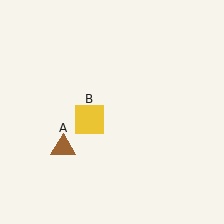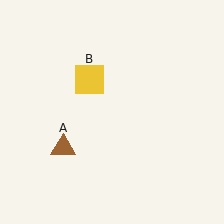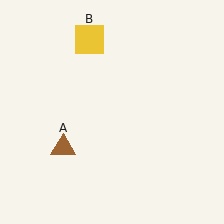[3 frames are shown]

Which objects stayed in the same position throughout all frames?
Brown triangle (object A) remained stationary.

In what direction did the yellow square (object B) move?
The yellow square (object B) moved up.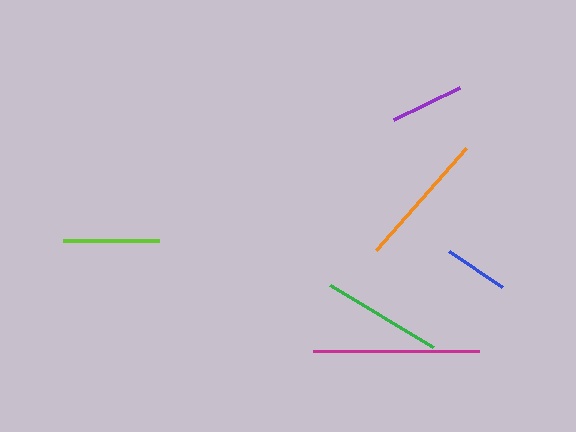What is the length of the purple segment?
The purple segment is approximately 73 pixels long.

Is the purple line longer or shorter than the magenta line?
The magenta line is longer than the purple line.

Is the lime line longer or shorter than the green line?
The green line is longer than the lime line.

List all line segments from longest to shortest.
From longest to shortest: magenta, orange, green, lime, purple, blue.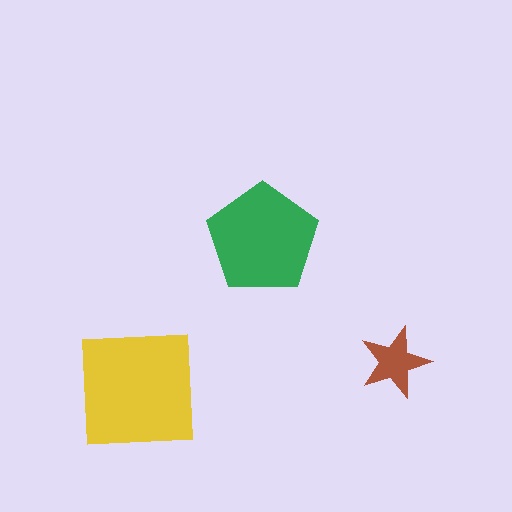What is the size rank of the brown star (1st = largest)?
3rd.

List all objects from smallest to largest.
The brown star, the green pentagon, the yellow square.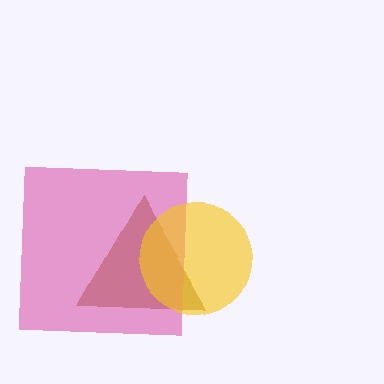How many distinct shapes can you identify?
There are 3 distinct shapes: a brown triangle, a pink square, a yellow circle.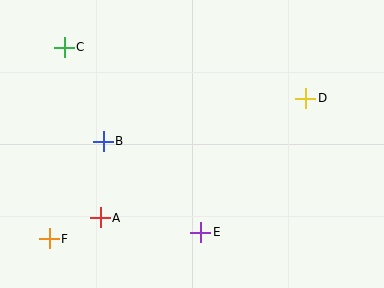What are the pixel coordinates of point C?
Point C is at (64, 47).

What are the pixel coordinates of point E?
Point E is at (201, 232).